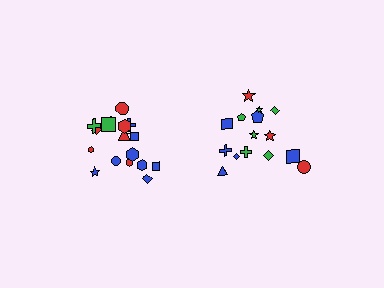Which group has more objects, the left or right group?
The left group.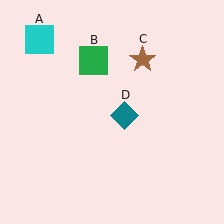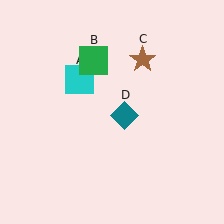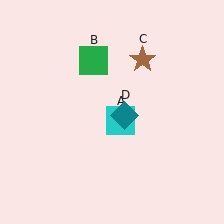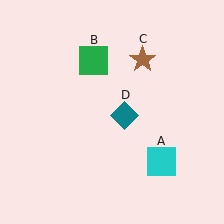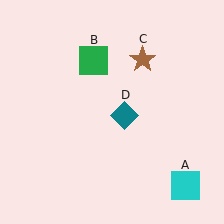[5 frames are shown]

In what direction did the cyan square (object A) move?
The cyan square (object A) moved down and to the right.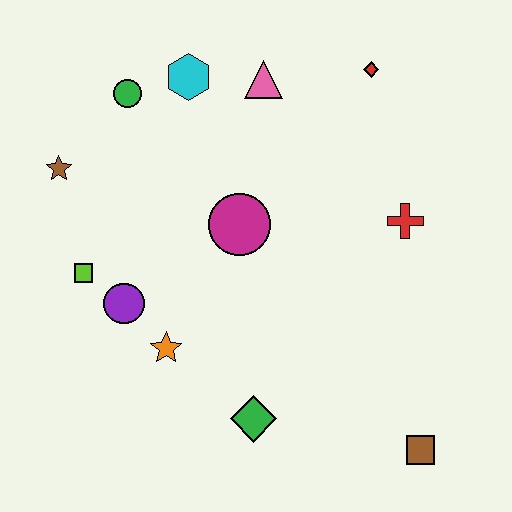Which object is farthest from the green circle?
The brown square is farthest from the green circle.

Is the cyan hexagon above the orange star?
Yes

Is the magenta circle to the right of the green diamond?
No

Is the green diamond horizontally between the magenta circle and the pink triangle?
Yes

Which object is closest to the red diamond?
The pink triangle is closest to the red diamond.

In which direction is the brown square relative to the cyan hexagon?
The brown square is below the cyan hexagon.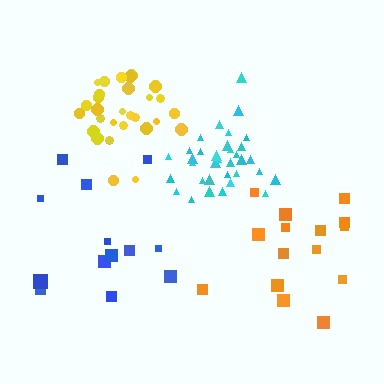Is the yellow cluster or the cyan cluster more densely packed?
Cyan.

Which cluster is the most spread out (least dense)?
Blue.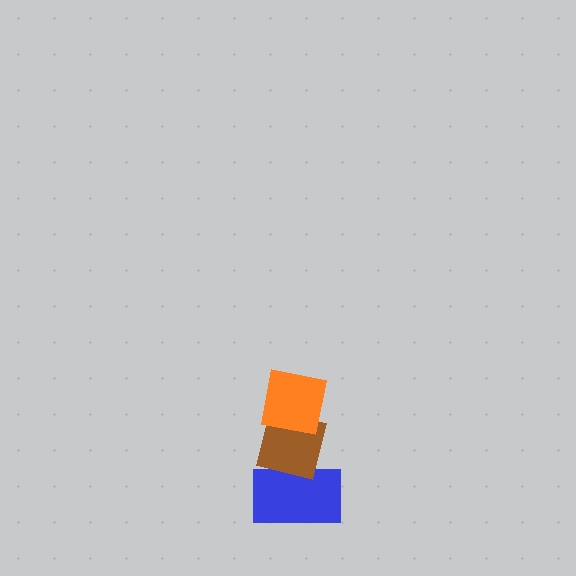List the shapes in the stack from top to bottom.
From top to bottom: the orange square, the brown square, the blue rectangle.